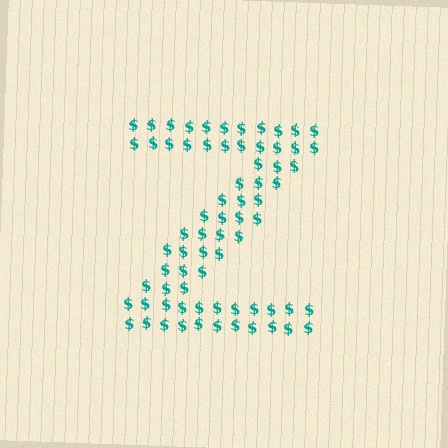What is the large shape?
The large shape is the letter Z.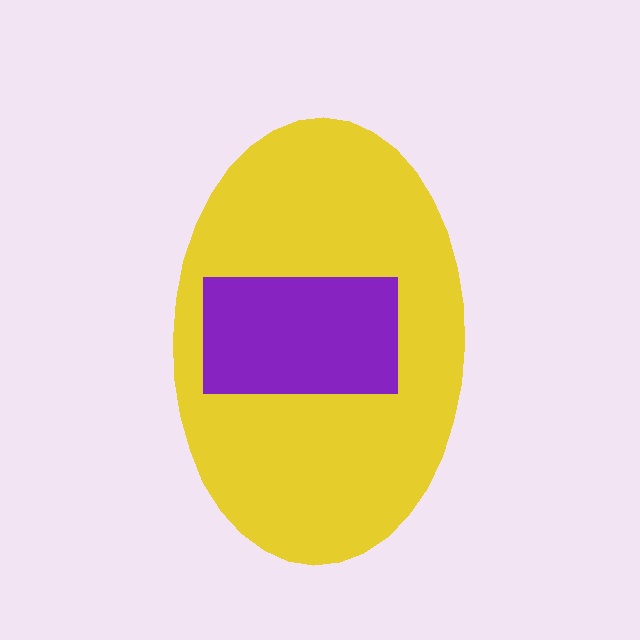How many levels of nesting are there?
2.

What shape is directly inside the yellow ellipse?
The purple rectangle.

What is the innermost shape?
The purple rectangle.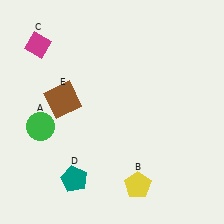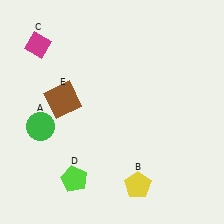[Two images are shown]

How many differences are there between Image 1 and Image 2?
There is 1 difference between the two images.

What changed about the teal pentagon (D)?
In Image 1, D is teal. In Image 2, it changed to lime.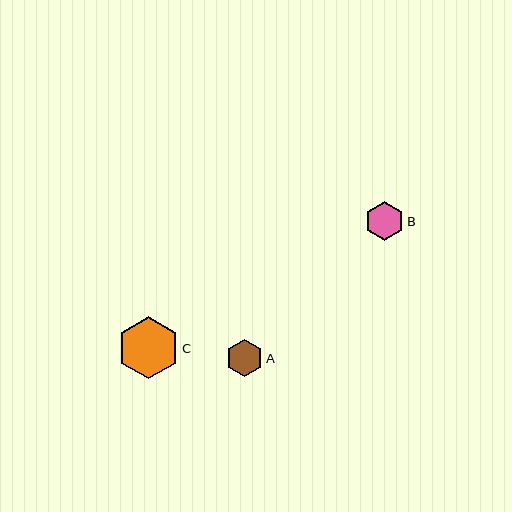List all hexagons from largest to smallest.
From largest to smallest: C, B, A.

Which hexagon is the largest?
Hexagon C is the largest with a size of approximately 62 pixels.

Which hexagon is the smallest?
Hexagon A is the smallest with a size of approximately 37 pixels.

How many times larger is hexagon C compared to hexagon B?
Hexagon C is approximately 1.6 times the size of hexagon B.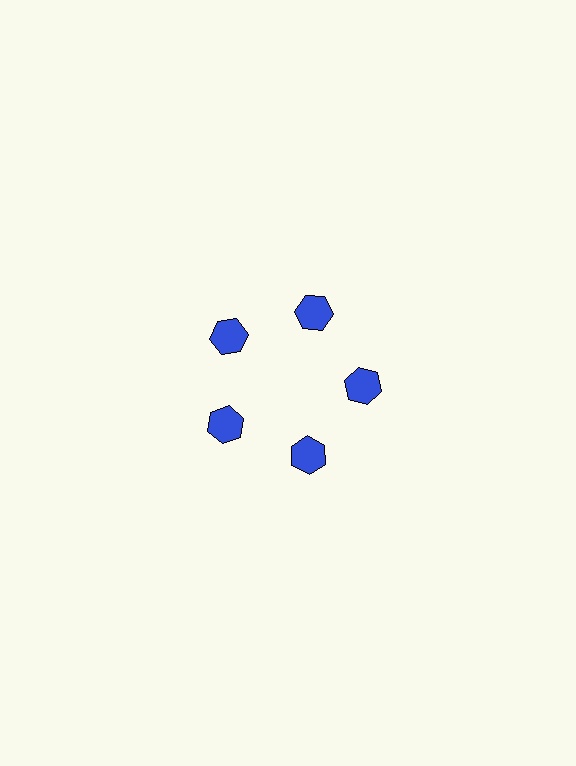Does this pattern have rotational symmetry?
Yes, this pattern has 5-fold rotational symmetry. It looks the same after rotating 72 degrees around the center.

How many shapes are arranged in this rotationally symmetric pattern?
There are 5 shapes, arranged in 5 groups of 1.